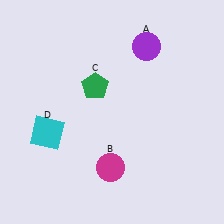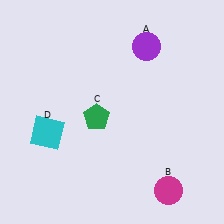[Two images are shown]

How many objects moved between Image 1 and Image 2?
2 objects moved between the two images.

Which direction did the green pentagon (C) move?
The green pentagon (C) moved down.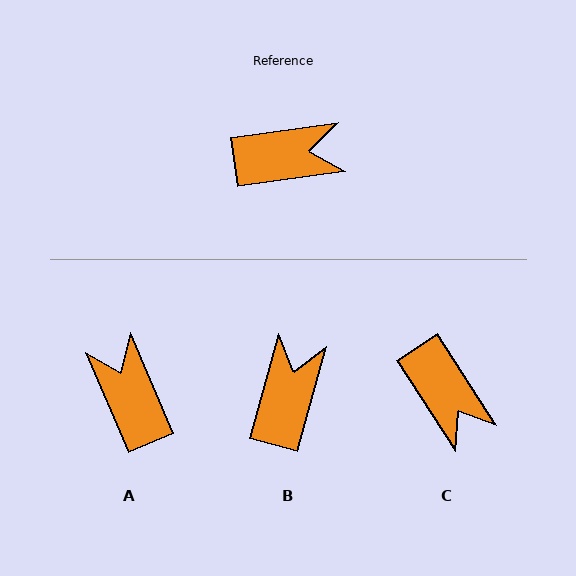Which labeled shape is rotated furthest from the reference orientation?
A, about 105 degrees away.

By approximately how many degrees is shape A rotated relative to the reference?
Approximately 105 degrees counter-clockwise.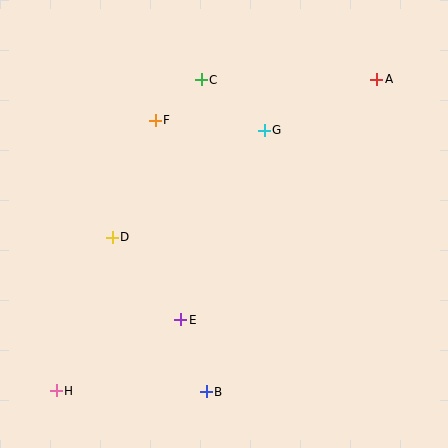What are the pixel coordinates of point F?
Point F is at (155, 120).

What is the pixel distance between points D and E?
The distance between D and E is 107 pixels.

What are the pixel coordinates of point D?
Point D is at (112, 237).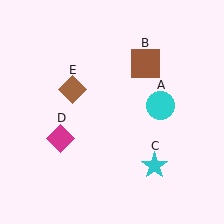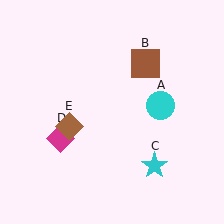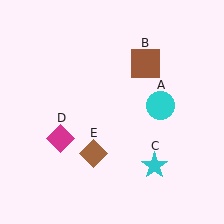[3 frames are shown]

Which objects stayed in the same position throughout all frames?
Cyan circle (object A) and brown square (object B) and cyan star (object C) and magenta diamond (object D) remained stationary.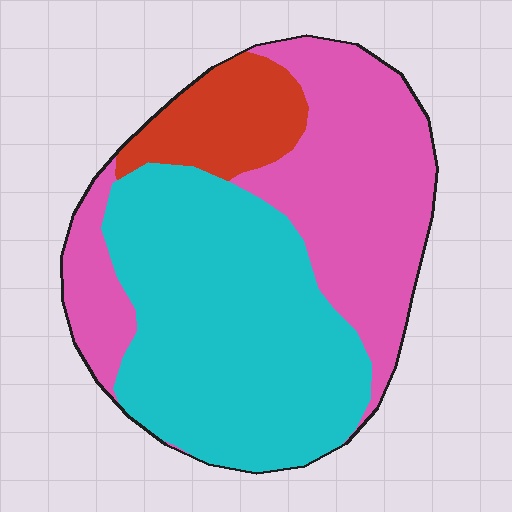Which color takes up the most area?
Cyan, at roughly 50%.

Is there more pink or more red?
Pink.